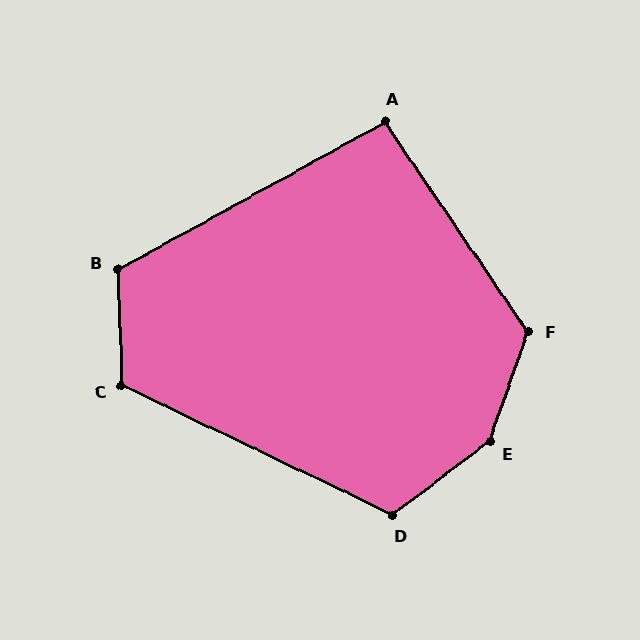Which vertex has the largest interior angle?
E, at approximately 147 degrees.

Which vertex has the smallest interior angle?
A, at approximately 95 degrees.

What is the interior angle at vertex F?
Approximately 126 degrees (obtuse).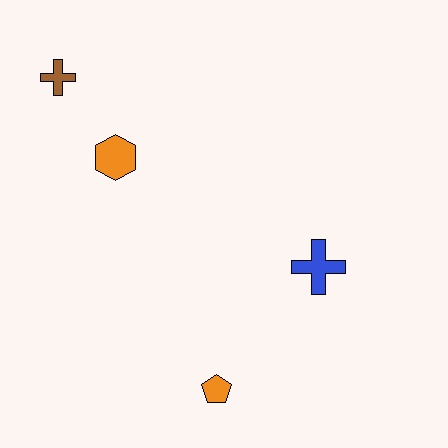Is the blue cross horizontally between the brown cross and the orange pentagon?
No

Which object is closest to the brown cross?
The orange hexagon is closest to the brown cross.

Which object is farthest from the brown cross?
The orange pentagon is farthest from the brown cross.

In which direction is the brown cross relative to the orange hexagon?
The brown cross is above the orange hexagon.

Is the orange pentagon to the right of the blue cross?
No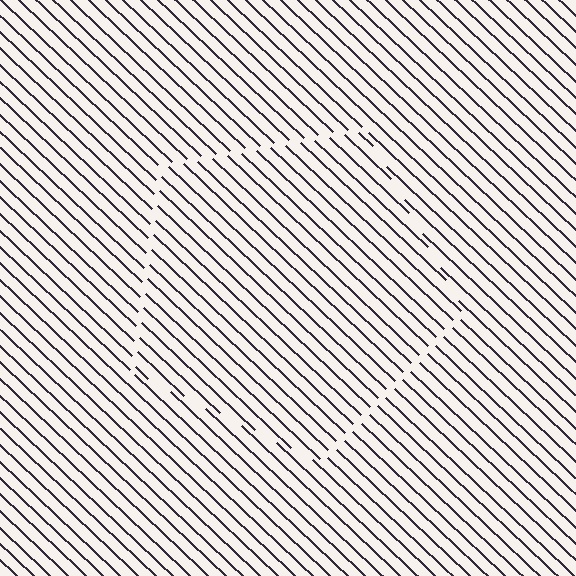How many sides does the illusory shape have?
5 sides — the line-ends trace a pentagon.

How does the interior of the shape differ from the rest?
The interior of the shape contains the same grating, shifted by half a period — the contour is defined by the phase discontinuity where line-ends from the inner and outer gratings abut.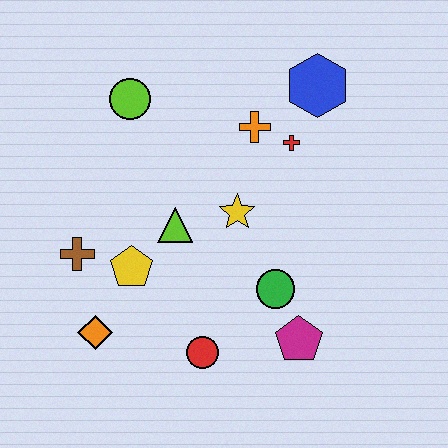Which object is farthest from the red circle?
The blue hexagon is farthest from the red circle.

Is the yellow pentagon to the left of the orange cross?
Yes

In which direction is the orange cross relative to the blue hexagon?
The orange cross is to the left of the blue hexagon.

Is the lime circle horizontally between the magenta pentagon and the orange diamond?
Yes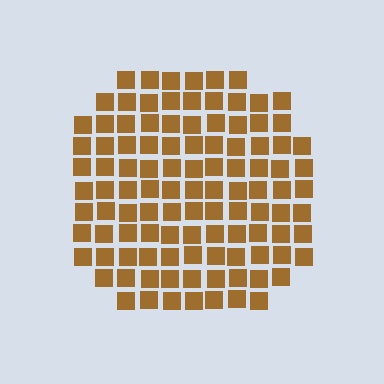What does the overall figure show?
The overall figure shows a circle.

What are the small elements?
The small elements are squares.